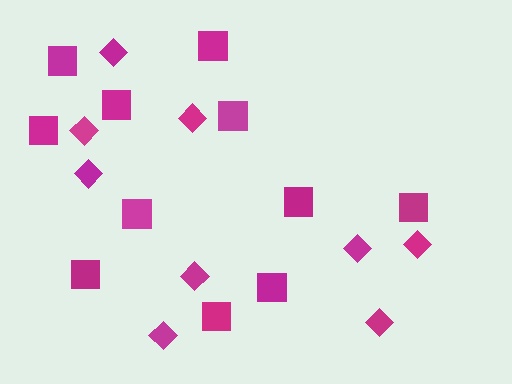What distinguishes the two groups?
There are 2 groups: one group of squares (11) and one group of diamonds (9).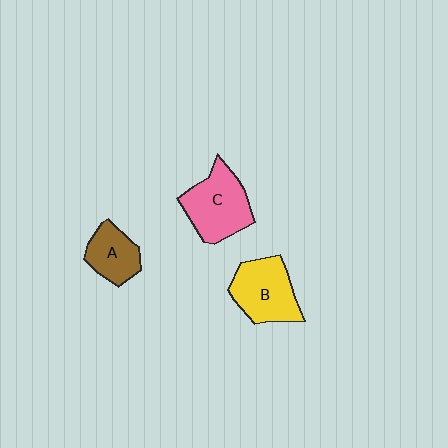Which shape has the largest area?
Shape C (pink).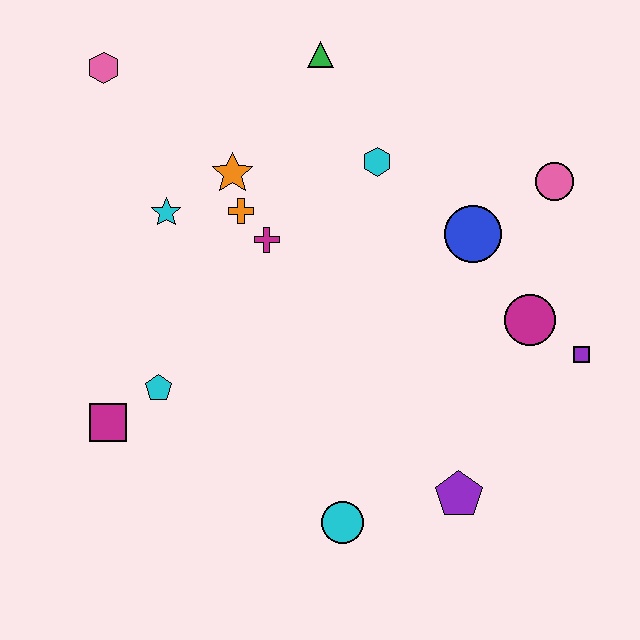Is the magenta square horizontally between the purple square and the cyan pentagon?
No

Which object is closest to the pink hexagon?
The cyan star is closest to the pink hexagon.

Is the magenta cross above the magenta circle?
Yes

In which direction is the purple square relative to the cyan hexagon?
The purple square is to the right of the cyan hexagon.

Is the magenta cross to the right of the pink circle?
No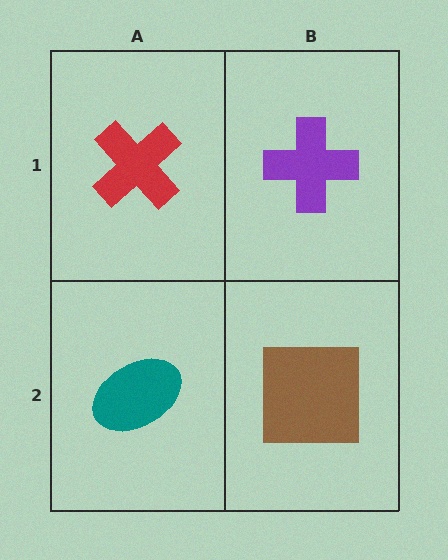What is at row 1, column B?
A purple cross.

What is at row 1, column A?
A red cross.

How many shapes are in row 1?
2 shapes.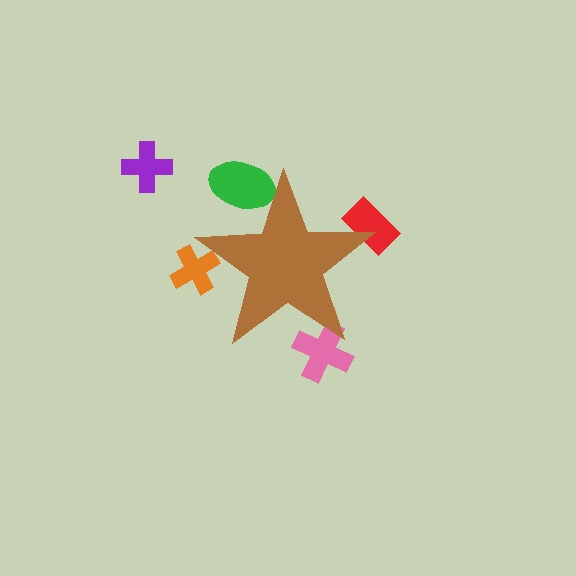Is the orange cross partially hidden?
Yes, the orange cross is partially hidden behind the brown star.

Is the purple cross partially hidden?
No, the purple cross is fully visible.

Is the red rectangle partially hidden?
Yes, the red rectangle is partially hidden behind the brown star.